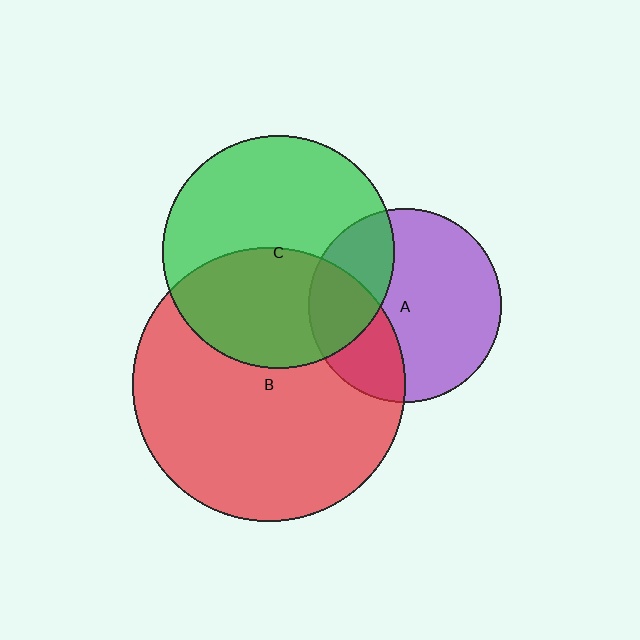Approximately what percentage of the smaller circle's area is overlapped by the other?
Approximately 45%.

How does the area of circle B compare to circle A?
Approximately 2.0 times.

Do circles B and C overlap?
Yes.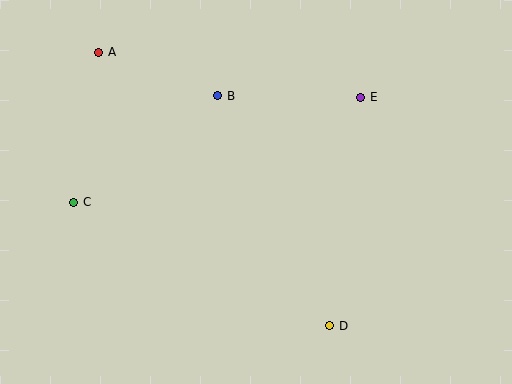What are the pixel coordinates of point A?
Point A is at (99, 52).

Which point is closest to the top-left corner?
Point A is closest to the top-left corner.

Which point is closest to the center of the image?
Point B at (218, 96) is closest to the center.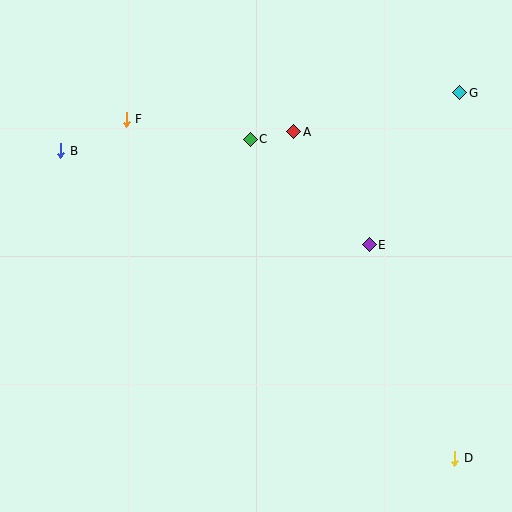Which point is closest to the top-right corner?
Point G is closest to the top-right corner.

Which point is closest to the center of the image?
Point E at (369, 245) is closest to the center.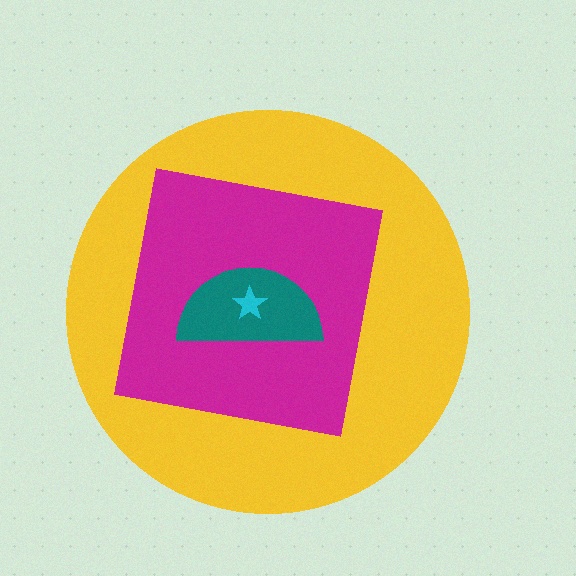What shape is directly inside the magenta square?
The teal semicircle.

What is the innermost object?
The cyan star.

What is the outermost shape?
The yellow circle.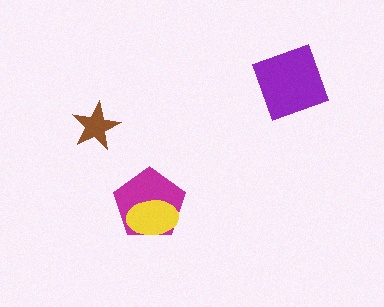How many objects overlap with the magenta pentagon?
1 object overlaps with the magenta pentagon.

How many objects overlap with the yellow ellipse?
1 object overlaps with the yellow ellipse.